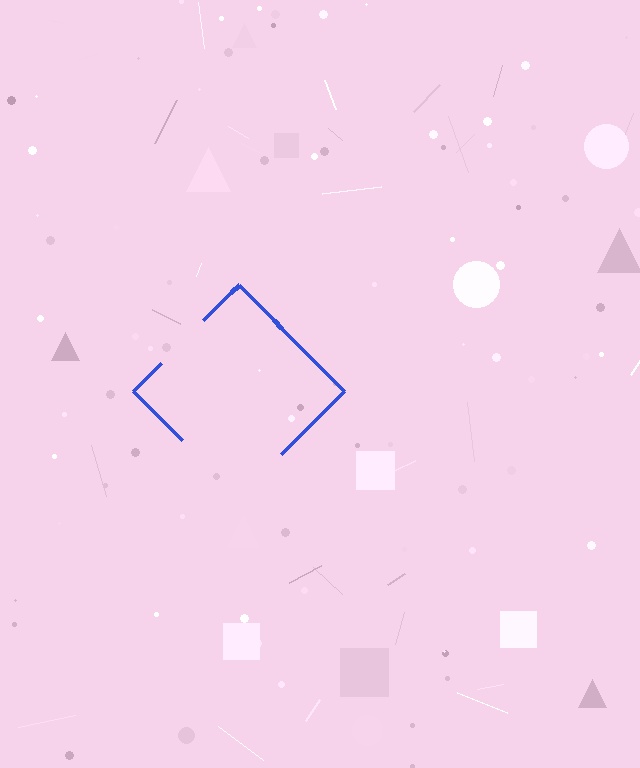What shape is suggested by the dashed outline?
The dashed outline suggests a diamond.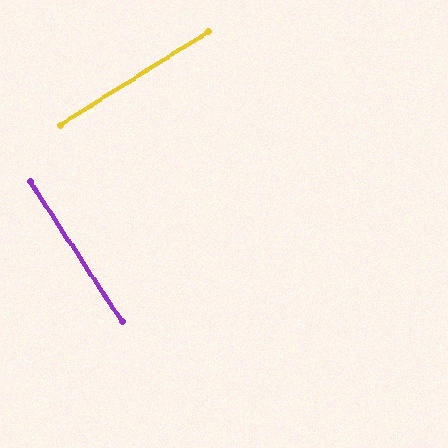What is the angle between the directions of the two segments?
Approximately 89 degrees.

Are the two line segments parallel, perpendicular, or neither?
Perpendicular — they meet at approximately 89°.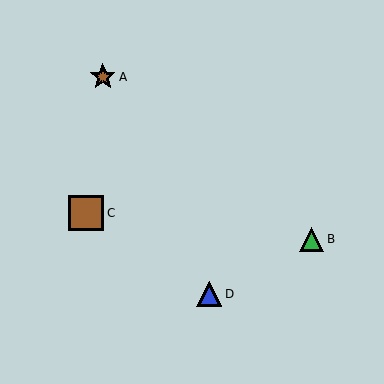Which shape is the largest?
The brown square (labeled C) is the largest.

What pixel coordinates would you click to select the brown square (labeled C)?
Click at (86, 213) to select the brown square C.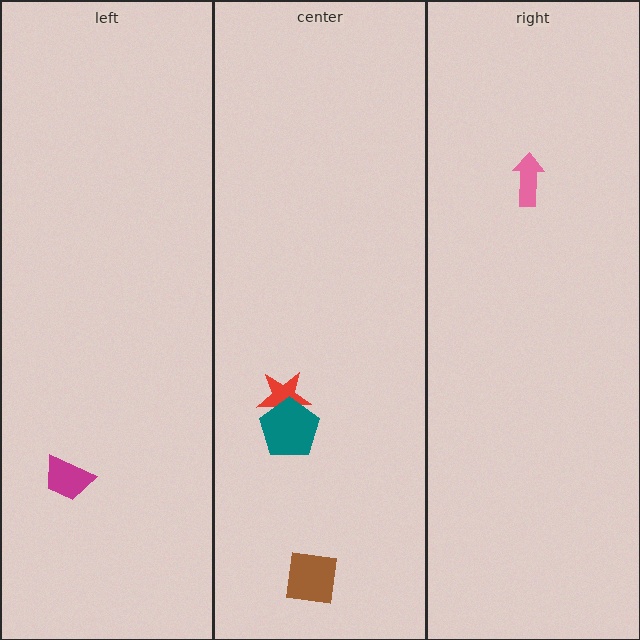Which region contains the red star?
The center region.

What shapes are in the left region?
The magenta trapezoid.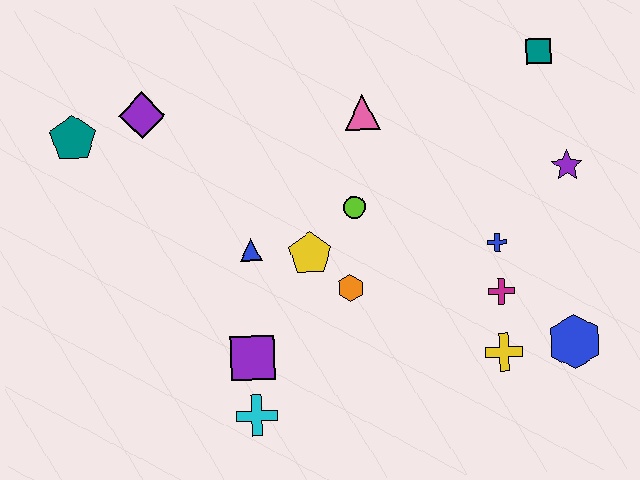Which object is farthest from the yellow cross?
The teal pentagon is farthest from the yellow cross.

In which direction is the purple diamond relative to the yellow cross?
The purple diamond is to the left of the yellow cross.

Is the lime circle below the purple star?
Yes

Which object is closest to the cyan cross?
The purple square is closest to the cyan cross.